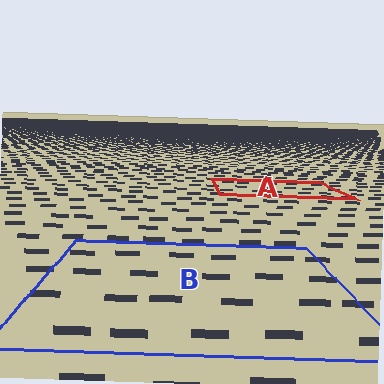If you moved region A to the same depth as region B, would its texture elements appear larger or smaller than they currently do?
They would appear larger. At a closer depth, the same texture elements are projected at a bigger on-screen size.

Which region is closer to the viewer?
Region B is closer. The texture elements there are larger and more spread out.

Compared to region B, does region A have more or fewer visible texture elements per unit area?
Region A has more texture elements per unit area — they are packed more densely because it is farther away.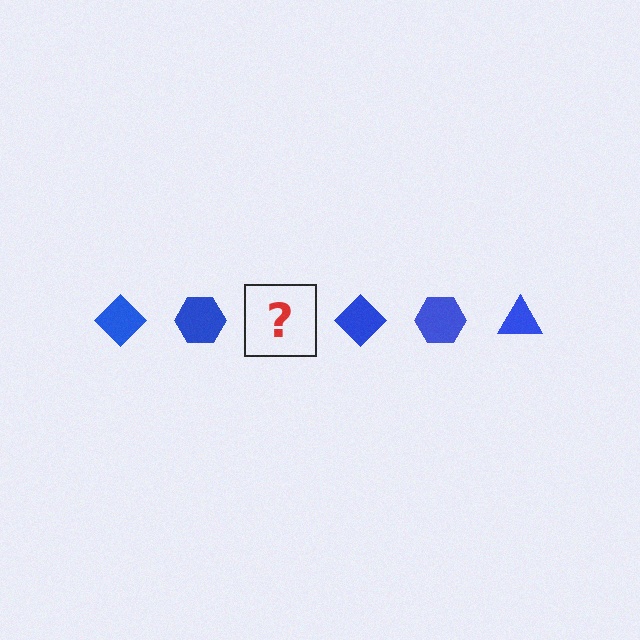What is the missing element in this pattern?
The missing element is a blue triangle.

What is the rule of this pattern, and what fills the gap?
The rule is that the pattern cycles through diamond, hexagon, triangle shapes in blue. The gap should be filled with a blue triangle.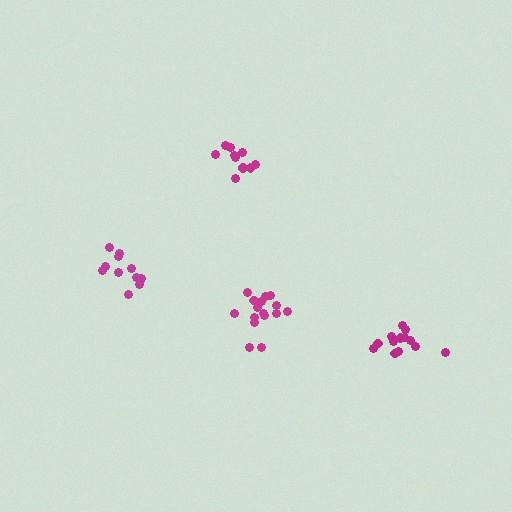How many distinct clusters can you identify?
There are 4 distinct clusters.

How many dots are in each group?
Group 1: 13 dots, Group 2: 16 dots, Group 3: 10 dots, Group 4: 12 dots (51 total).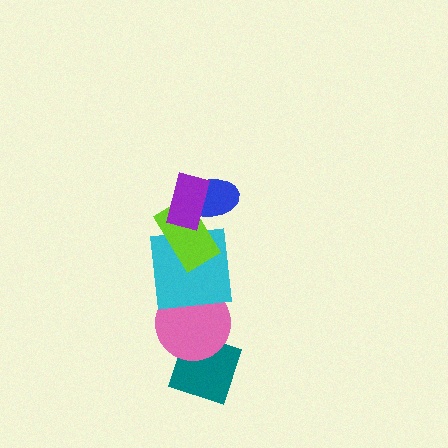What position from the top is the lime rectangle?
The lime rectangle is 3rd from the top.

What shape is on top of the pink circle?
The cyan square is on top of the pink circle.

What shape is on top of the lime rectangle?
The blue ellipse is on top of the lime rectangle.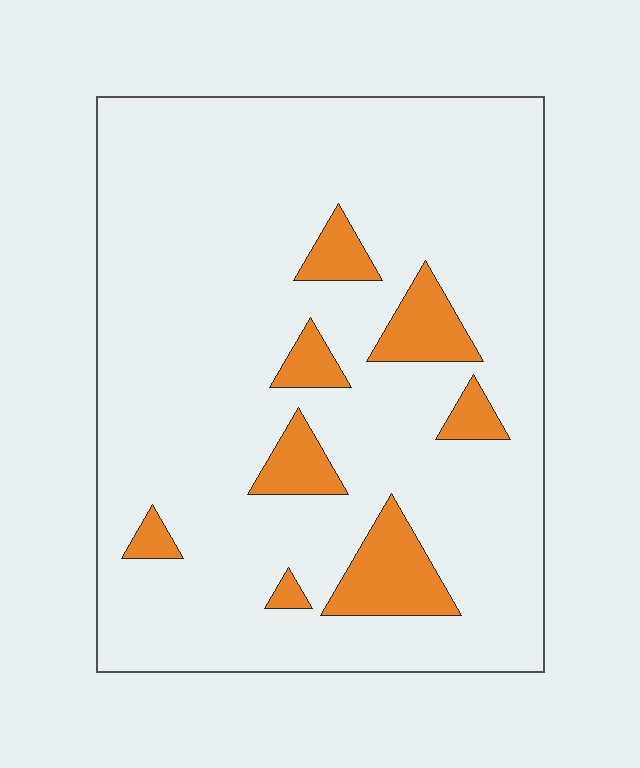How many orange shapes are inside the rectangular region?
8.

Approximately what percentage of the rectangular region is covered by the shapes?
Approximately 10%.